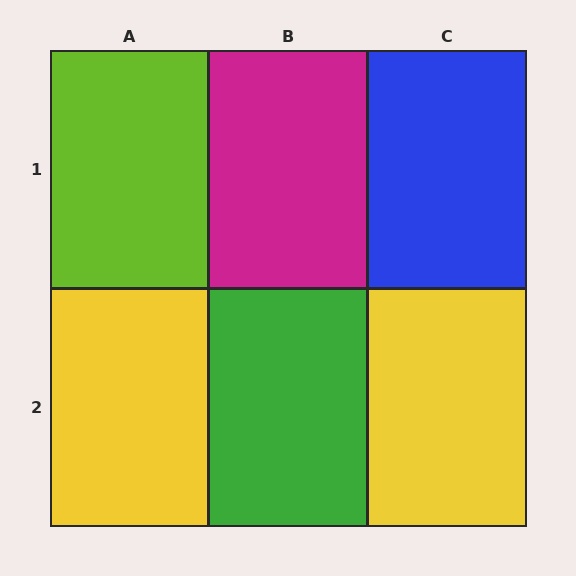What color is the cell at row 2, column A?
Yellow.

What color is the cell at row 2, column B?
Green.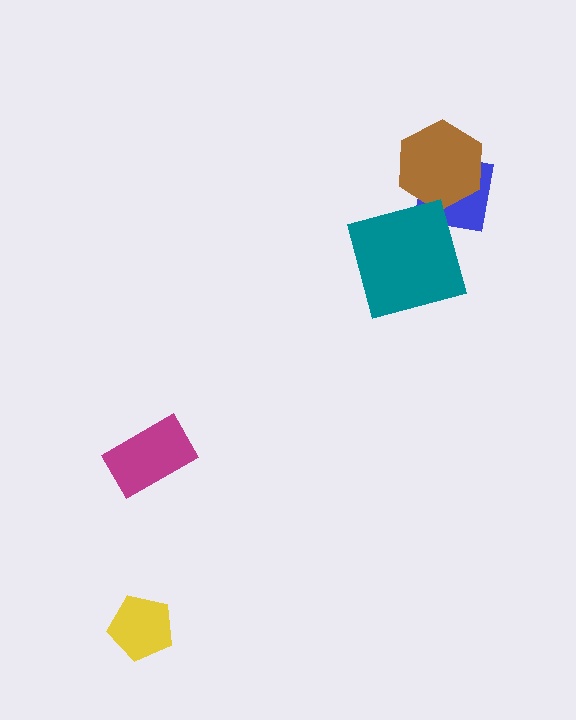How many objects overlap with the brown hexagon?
1 object overlaps with the brown hexagon.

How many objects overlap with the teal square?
0 objects overlap with the teal square.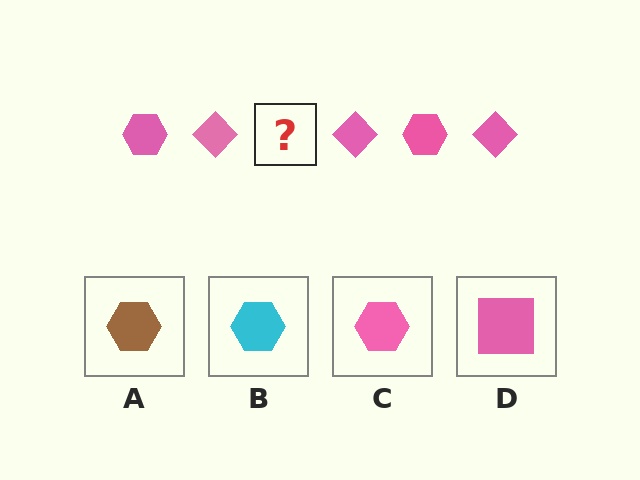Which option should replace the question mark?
Option C.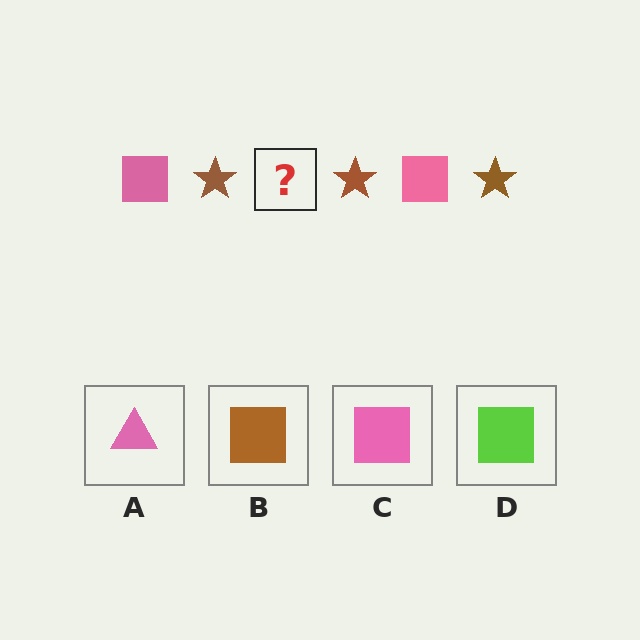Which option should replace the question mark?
Option C.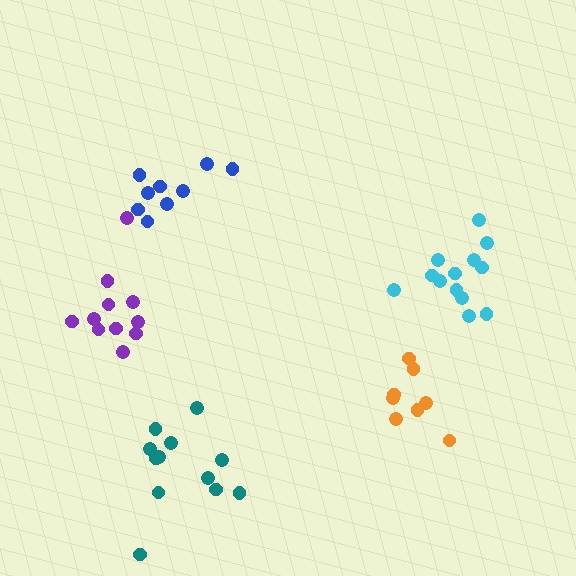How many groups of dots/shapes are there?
There are 5 groups.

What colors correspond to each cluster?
The clusters are colored: blue, cyan, purple, teal, orange.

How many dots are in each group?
Group 1: 9 dots, Group 2: 13 dots, Group 3: 11 dots, Group 4: 12 dots, Group 5: 8 dots (53 total).